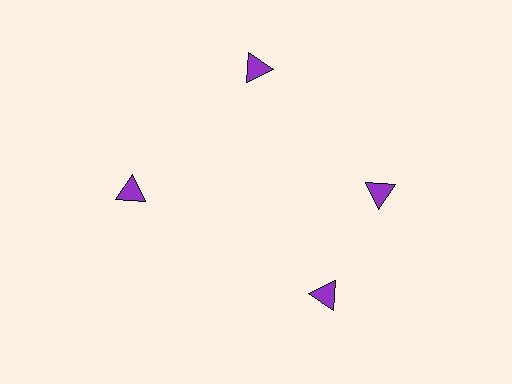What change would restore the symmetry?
The symmetry would be restored by rotating it back into even spacing with its neighbors so that all 4 triangles sit at equal angles and equal distance from the center.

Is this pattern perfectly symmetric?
No. The 4 purple triangles are arranged in a ring, but one element near the 6 o'clock position is rotated out of alignment along the ring, breaking the 4-fold rotational symmetry.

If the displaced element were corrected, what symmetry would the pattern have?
It would have 4-fold rotational symmetry — the pattern would map onto itself every 90 degrees.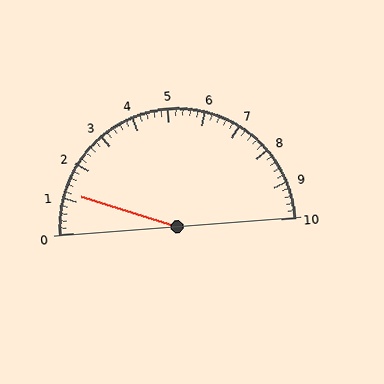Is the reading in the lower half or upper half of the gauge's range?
The reading is in the lower half of the range (0 to 10).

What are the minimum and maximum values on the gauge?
The gauge ranges from 0 to 10.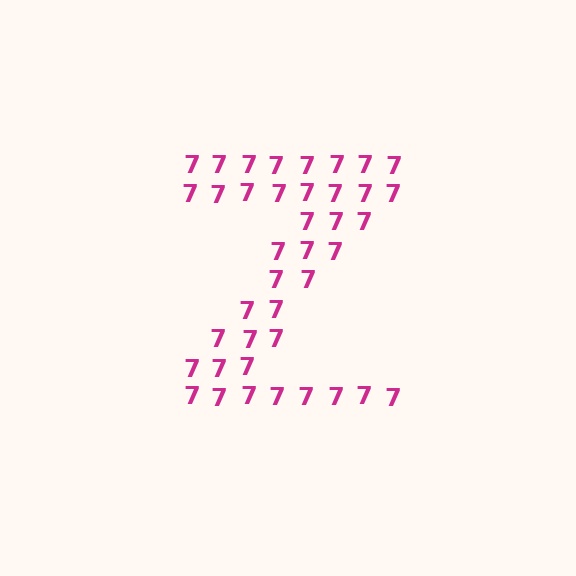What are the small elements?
The small elements are digit 7's.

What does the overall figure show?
The overall figure shows the letter Z.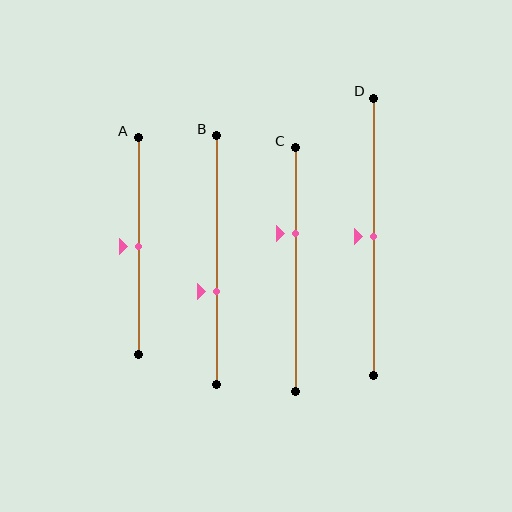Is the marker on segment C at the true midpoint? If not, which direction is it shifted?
No, the marker on segment C is shifted upward by about 15% of the segment length.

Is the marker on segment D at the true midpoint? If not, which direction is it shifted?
Yes, the marker on segment D is at the true midpoint.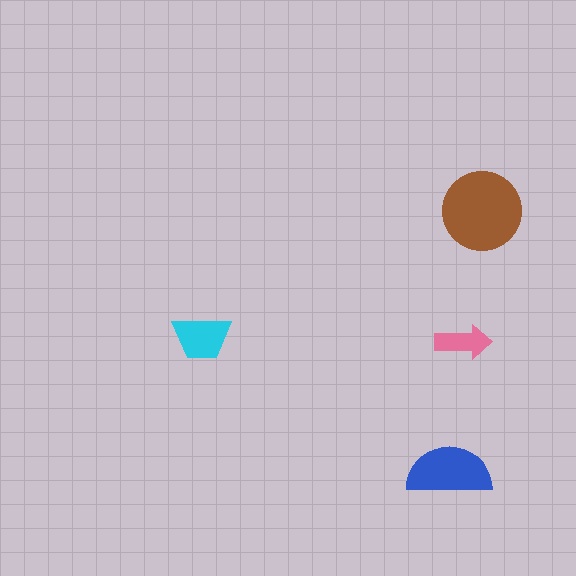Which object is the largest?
The brown circle.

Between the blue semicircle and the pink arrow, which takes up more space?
The blue semicircle.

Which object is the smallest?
The pink arrow.